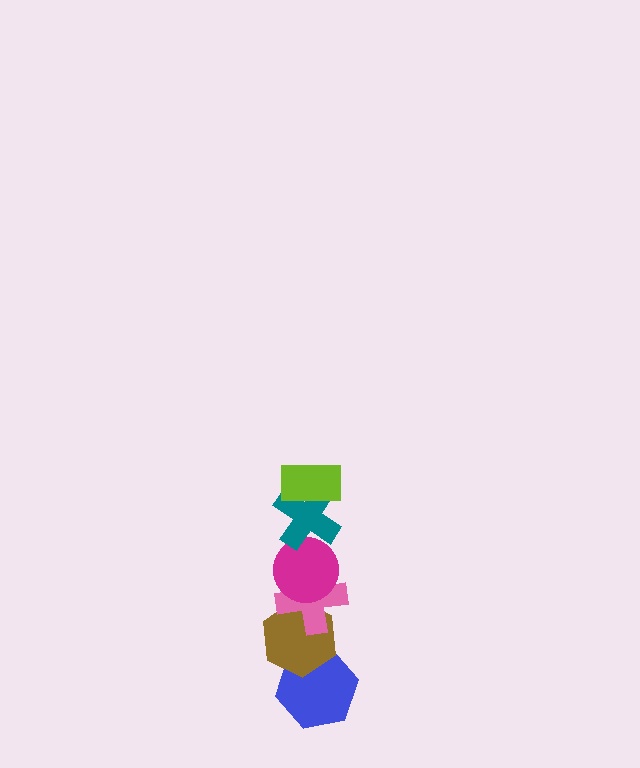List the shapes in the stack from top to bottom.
From top to bottom: the lime rectangle, the teal cross, the magenta circle, the pink cross, the brown hexagon, the blue hexagon.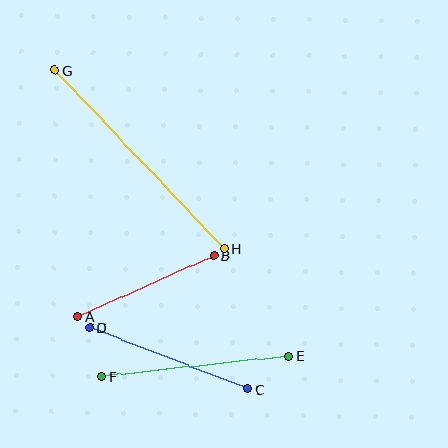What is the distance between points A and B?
The distance is approximately 149 pixels.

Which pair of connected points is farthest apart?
Points G and H are farthest apart.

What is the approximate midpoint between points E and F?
The midpoint is at approximately (195, 367) pixels.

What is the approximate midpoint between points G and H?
The midpoint is at approximately (139, 160) pixels.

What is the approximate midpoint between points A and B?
The midpoint is at approximately (146, 286) pixels.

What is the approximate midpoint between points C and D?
The midpoint is at approximately (169, 358) pixels.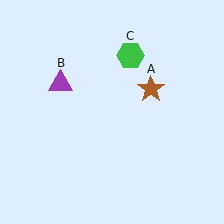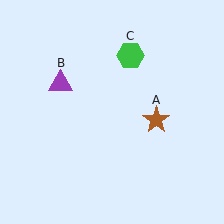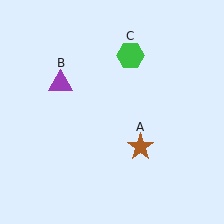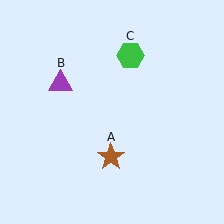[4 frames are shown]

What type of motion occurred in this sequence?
The brown star (object A) rotated clockwise around the center of the scene.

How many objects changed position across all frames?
1 object changed position: brown star (object A).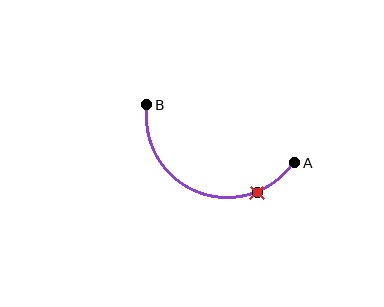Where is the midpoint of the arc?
The arc midpoint is the point on the curve farthest from the straight line joining A and B. It sits below that line.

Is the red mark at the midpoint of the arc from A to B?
No. The red mark lies on the arc but is closer to endpoint A. The arc midpoint would be at the point on the curve equidistant along the arc from both A and B.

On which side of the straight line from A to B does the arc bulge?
The arc bulges below the straight line connecting A and B.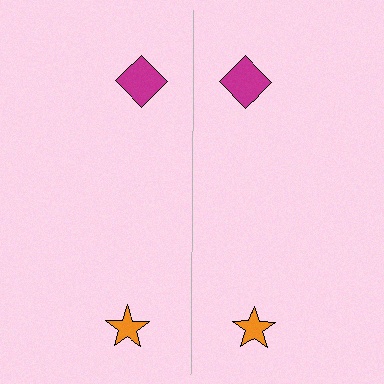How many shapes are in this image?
There are 4 shapes in this image.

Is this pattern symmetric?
Yes, this pattern has bilateral (reflection) symmetry.